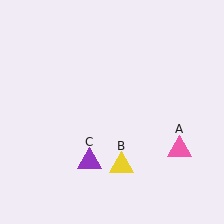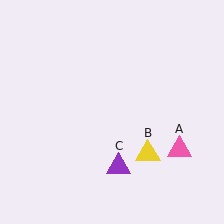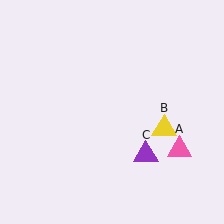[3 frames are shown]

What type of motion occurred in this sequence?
The yellow triangle (object B), purple triangle (object C) rotated counterclockwise around the center of the scene.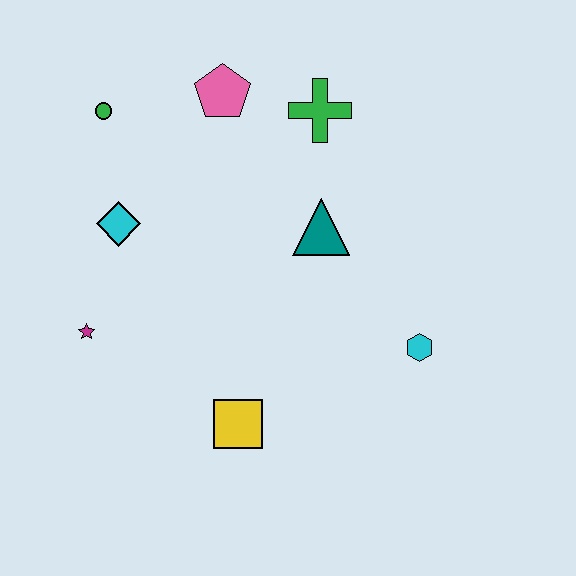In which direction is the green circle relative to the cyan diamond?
The green circle is above the cyan diamond.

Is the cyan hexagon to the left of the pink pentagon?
No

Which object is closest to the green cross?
The pink pentagon is closest to the green cross.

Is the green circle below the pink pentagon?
Yes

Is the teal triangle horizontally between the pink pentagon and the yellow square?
No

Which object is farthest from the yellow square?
The green circle is farthest from the yellow square.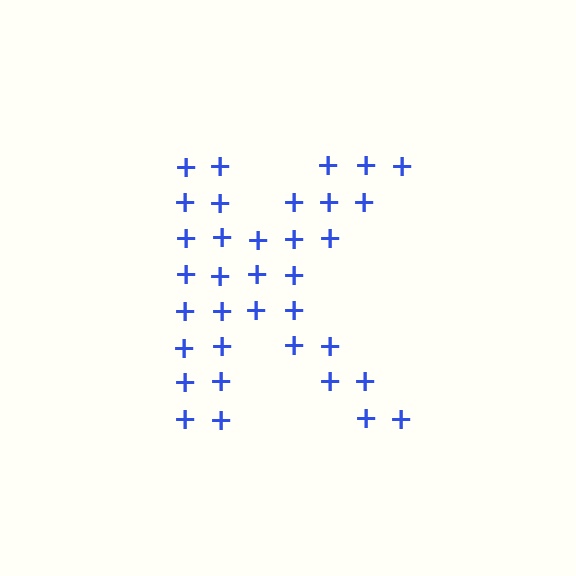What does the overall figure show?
The overall figure shows the letter K.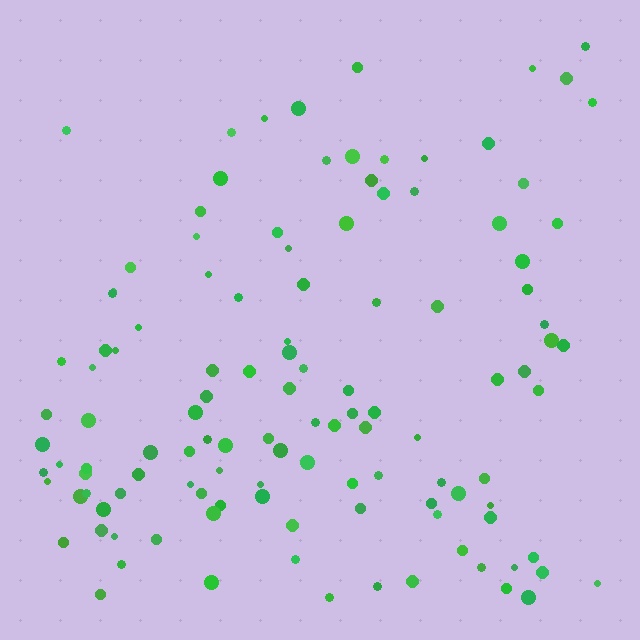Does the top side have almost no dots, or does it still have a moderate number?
Still a moderate number, just noticeably fewer than the bottom.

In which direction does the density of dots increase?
From top to bottom, with the bottom side densest.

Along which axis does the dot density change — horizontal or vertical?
Vertical.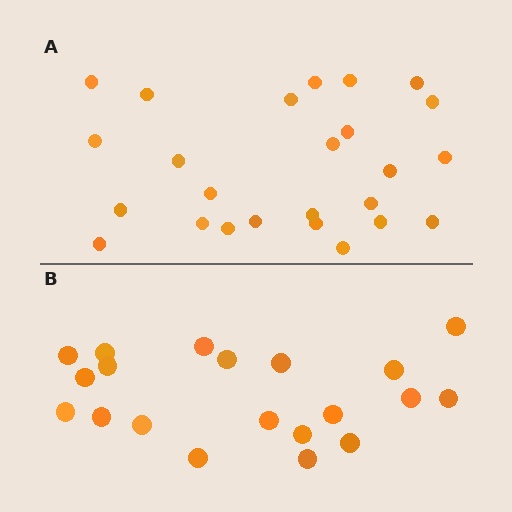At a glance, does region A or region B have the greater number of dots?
Region A (the top region) has more dots.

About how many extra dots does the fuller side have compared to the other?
Region A has about 5 more dots than region B.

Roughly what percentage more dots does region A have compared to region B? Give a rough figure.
About 25% more.